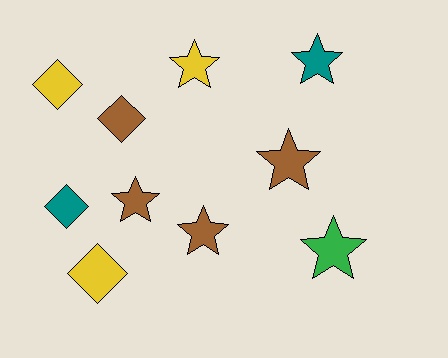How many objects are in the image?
There are 10 objects.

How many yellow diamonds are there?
There are 2 yellow diamonds.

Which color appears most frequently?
Brown, with 4 objects.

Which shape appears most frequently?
Star, with 6 objects.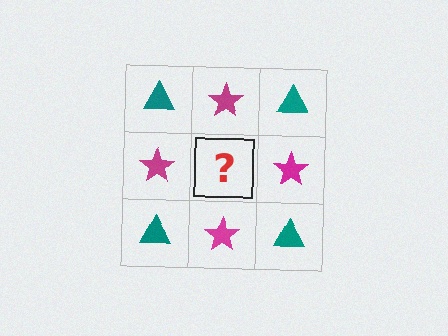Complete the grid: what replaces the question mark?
The question mark should be replaced with a teal triangle.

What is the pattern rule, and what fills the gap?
The rule is that it alternates teal triangle and magenta star in a checkerboard pattern. The gap should be filled with a teal triangle.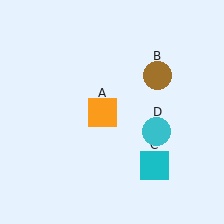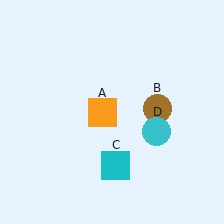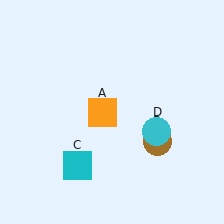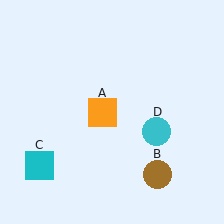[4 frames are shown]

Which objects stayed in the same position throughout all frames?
Orange square (object A) and cyan circle (object D) remained stationary.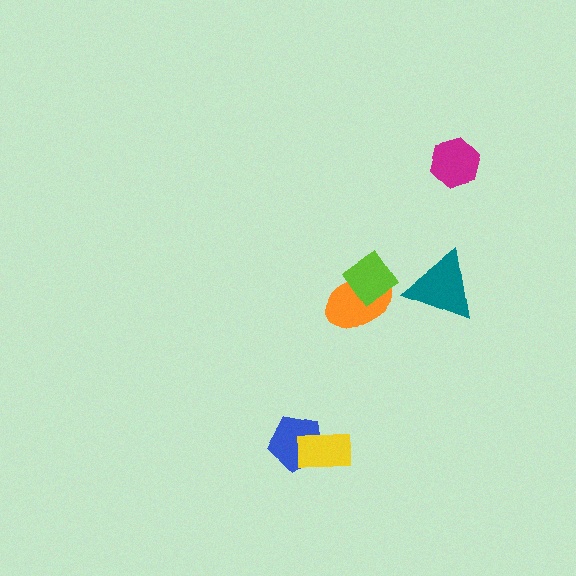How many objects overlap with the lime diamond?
1 object overlaps with the lime diamond.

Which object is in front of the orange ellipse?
The lime diamond is in front of the orange ellipse.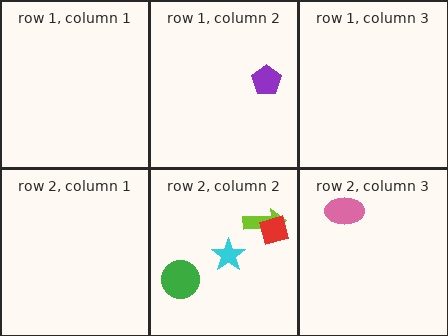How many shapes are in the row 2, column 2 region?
4.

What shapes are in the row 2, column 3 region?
The pink ellipse.